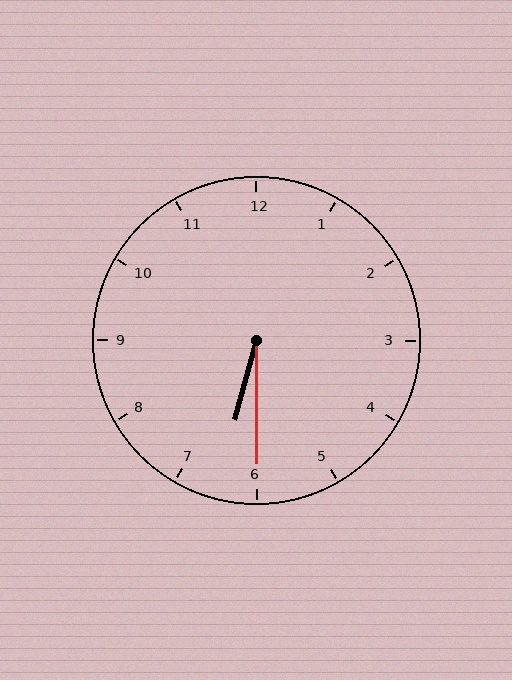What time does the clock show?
6:30.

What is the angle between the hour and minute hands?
Approximately 15 degrees.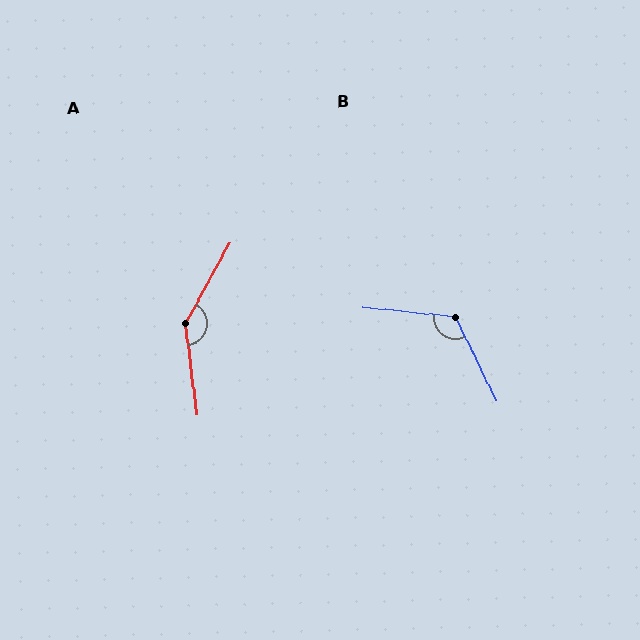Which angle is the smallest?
B, at approximately 122 degrees.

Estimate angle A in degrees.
Approximately 143 degrees.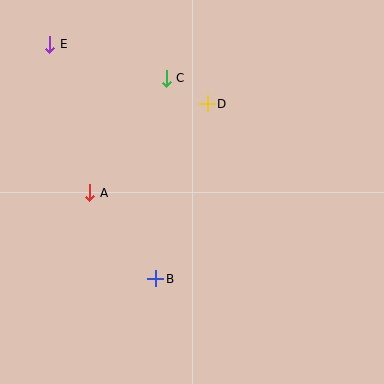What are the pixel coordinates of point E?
Point E is at (50, 44).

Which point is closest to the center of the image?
Point D at (207, 104) is closest to the center.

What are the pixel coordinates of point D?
Point D is at (207, 104).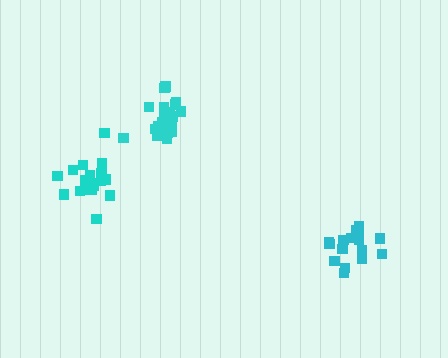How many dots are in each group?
Group 1: 19 dots, Group 2: 16 dots, Group 3: 19 dots (54 total).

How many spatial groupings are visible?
There are 3 spatial groupings.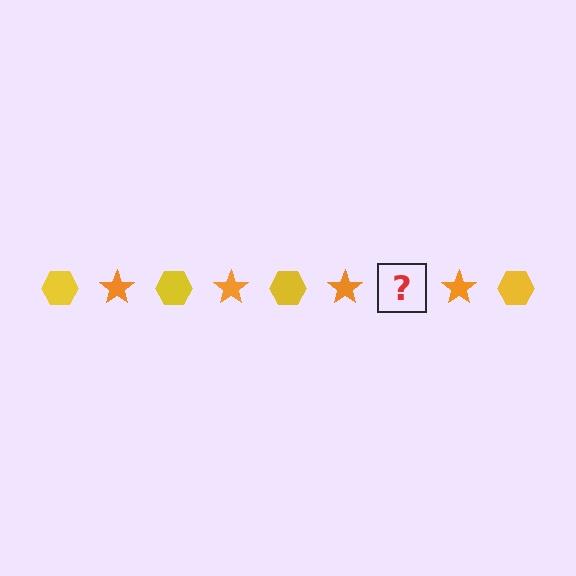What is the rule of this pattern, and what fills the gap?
The rule is that the pattern alternates between yellow hexagon and orange star. The gap should be filled with a yellow hexagon.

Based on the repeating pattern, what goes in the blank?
The blank should be a yellow hexagon.